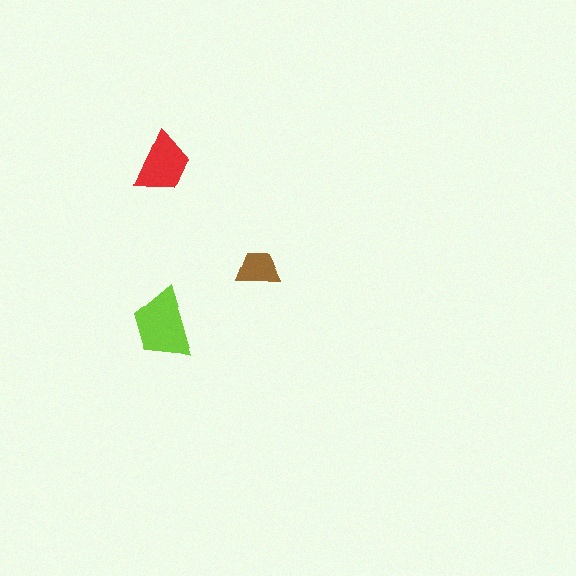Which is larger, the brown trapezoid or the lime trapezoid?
The lime one.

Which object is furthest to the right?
The brown trapezoid is rightmost.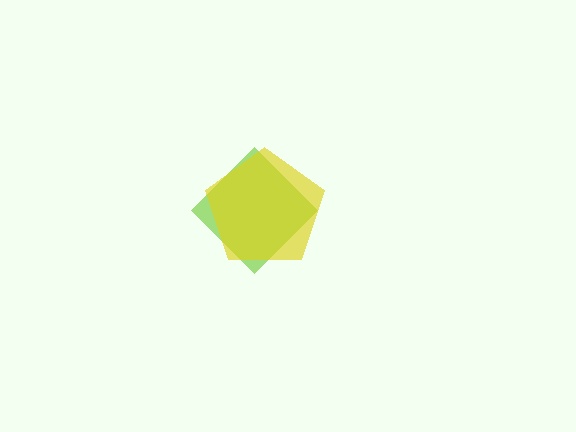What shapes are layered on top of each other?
The layered shapes are: a lime diamond, a yellow pentagon.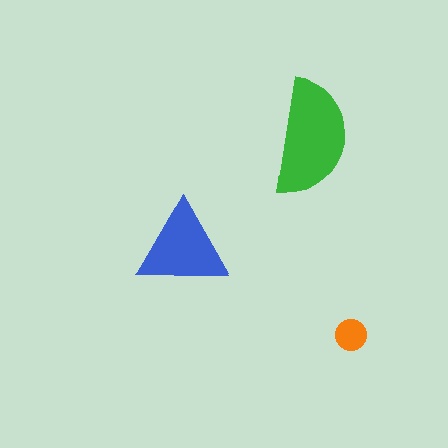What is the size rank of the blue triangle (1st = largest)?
2nd.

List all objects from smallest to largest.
The orange circle, the blue triangle, the green semicircle.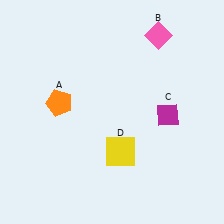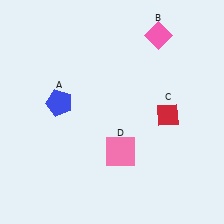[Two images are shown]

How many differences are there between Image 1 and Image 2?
There are 3 differences between the two images.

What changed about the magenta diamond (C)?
In Image 1, C is magenta. In Image 2, it changed to red.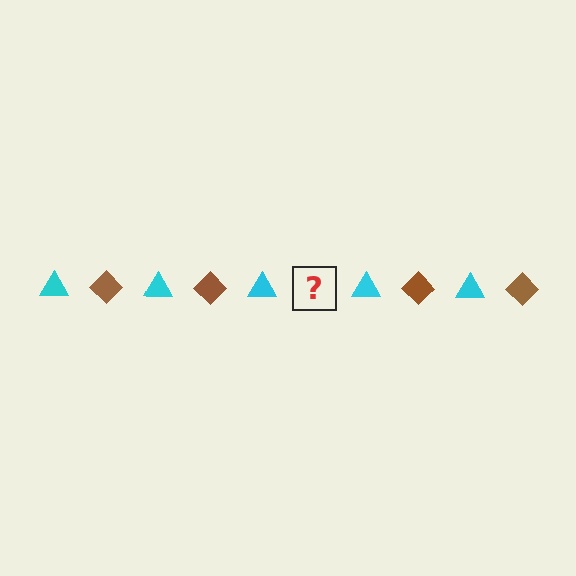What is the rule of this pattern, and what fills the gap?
The rule is that the pattern alternates between cyan triangle and brown diamond. The gap should be filled with a brown diamond.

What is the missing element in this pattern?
The missing element is a brown diamond.